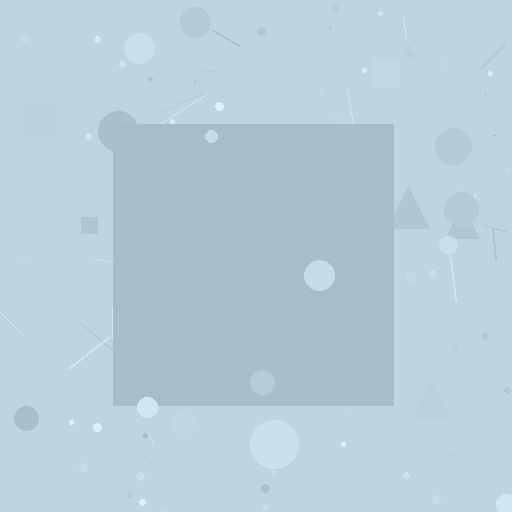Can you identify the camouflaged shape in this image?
The camouflaged shape is a square.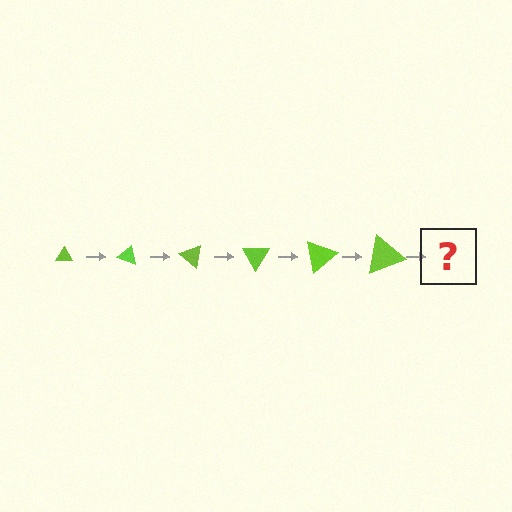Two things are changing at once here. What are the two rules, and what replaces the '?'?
The two rules are that the triangle grows larger each step and it rotates 20 degrees each step. The '?' should be a triangle, larger than the previous one and rotated 120 degrees from the start.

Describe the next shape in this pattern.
It should be a triangle, larger than the previous one and rotated 120 degrees from the start.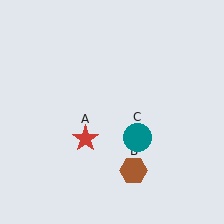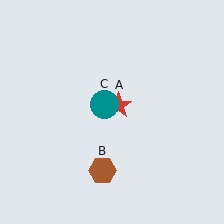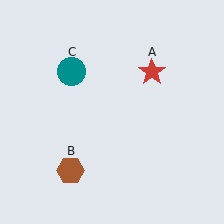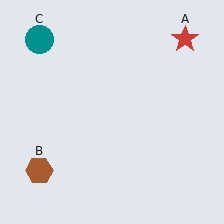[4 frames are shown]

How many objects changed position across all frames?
3 objects changed position: red star (object A), brown hexagon (object B), teal circle (object C).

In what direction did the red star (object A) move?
The red star (object A) moved up and to the right.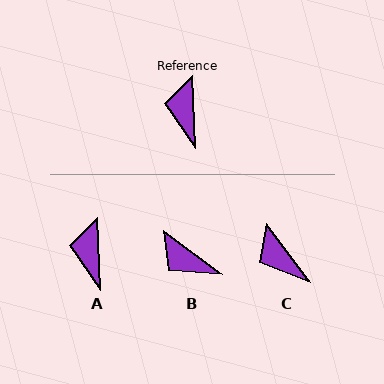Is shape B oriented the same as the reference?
No, it is off by about 51 degrees.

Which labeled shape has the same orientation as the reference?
A.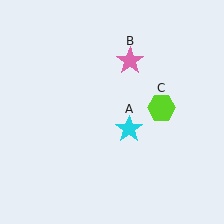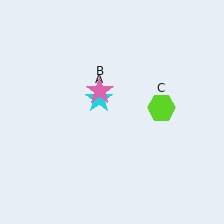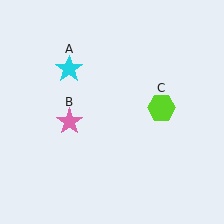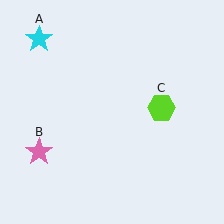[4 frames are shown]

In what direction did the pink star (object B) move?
The pink star (object B) moved down and to the left.